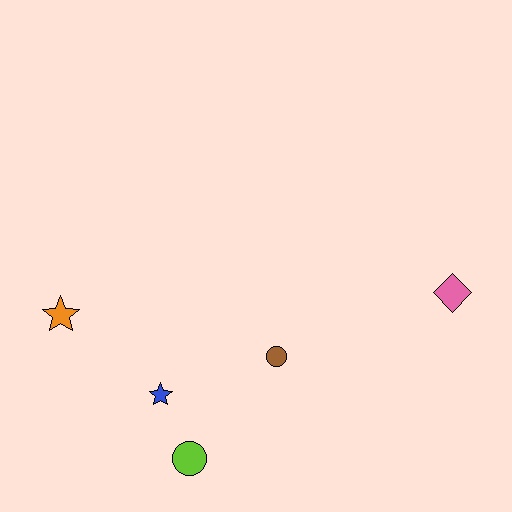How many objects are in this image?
There are 5 objects.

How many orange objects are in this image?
There is 1 orange object.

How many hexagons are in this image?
There are no hexagons.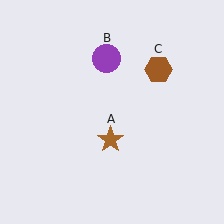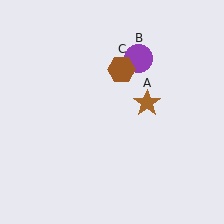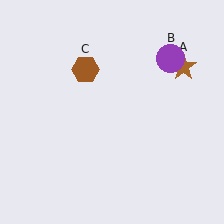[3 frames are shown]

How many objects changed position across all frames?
3 objects changed position: brown star (object A), purple circle (object B), brown hexagon (object C).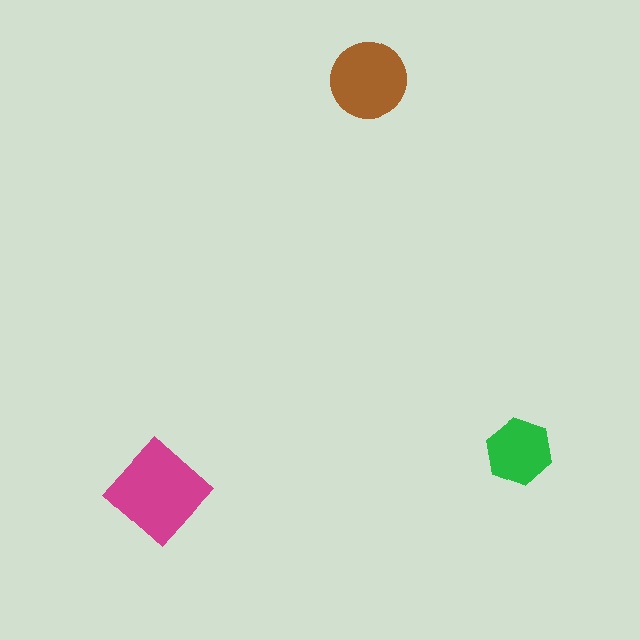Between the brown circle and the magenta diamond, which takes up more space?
The magenta diamond.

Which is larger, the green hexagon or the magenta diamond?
The magenta diamond.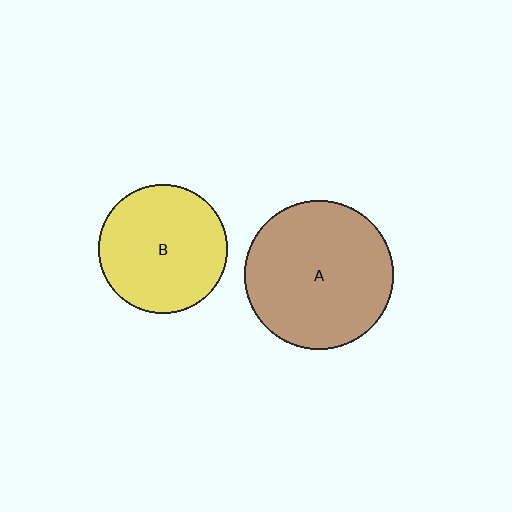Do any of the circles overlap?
No, none of the circles overlap.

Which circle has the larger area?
Circle A (brown).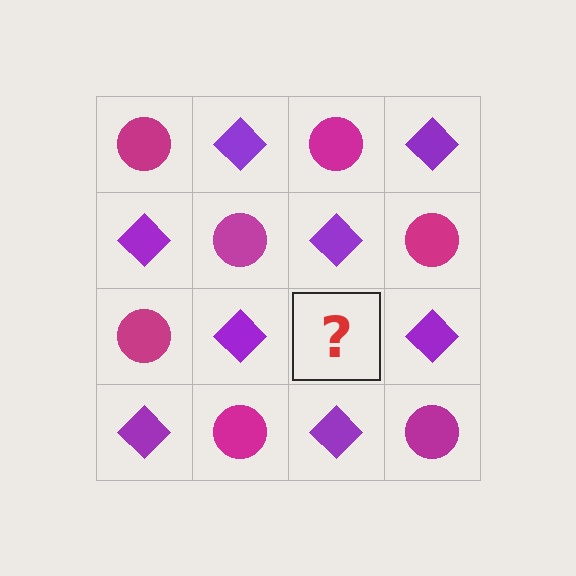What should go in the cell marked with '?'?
The missing cell should contain a magenta circle.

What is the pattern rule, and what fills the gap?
The rule is that it alternates magenta circle and purple diamond in a checkerboard pattern. The gap should be filled with a magenta circle.